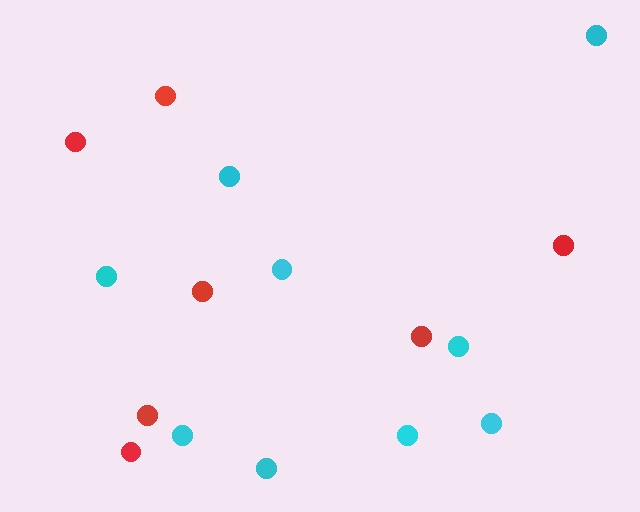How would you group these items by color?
There are 2 groups: one group of red circles (7) and one group of cyan circles (9).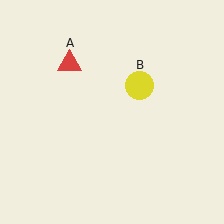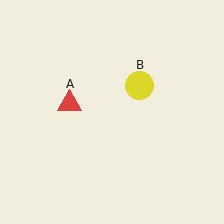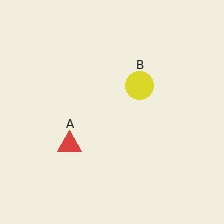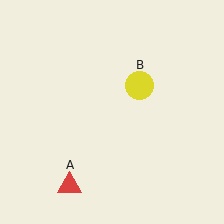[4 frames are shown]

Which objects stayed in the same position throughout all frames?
Yellow circle (object B) remained stationary.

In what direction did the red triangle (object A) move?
The red triangle (object A) moved down.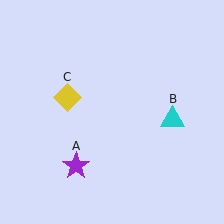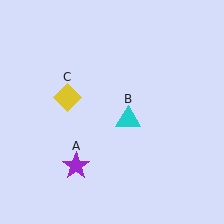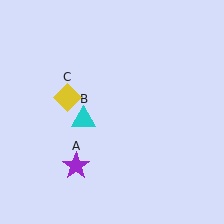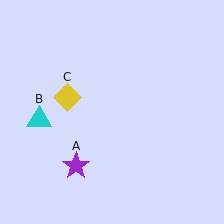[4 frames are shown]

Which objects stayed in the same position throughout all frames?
Purple star (object A) and yellow diamond (object C) remained stationary.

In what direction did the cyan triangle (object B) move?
The cyan triangle (object B) moved left.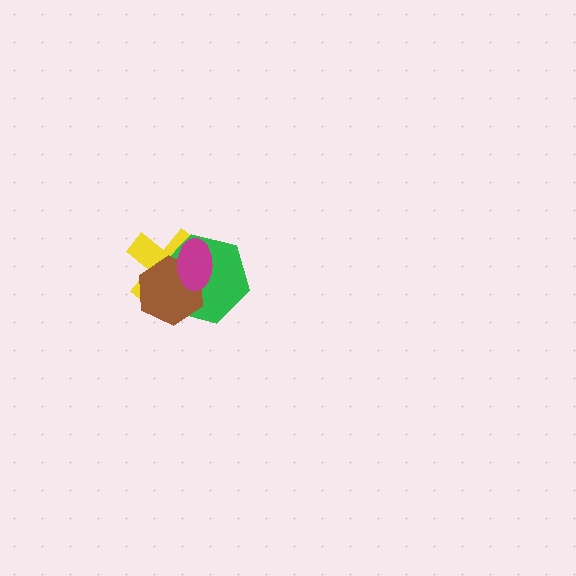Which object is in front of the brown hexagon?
The magenta ellipse is in front of the brown hexagon.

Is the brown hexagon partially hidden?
Yes, it is partially covered by another shape.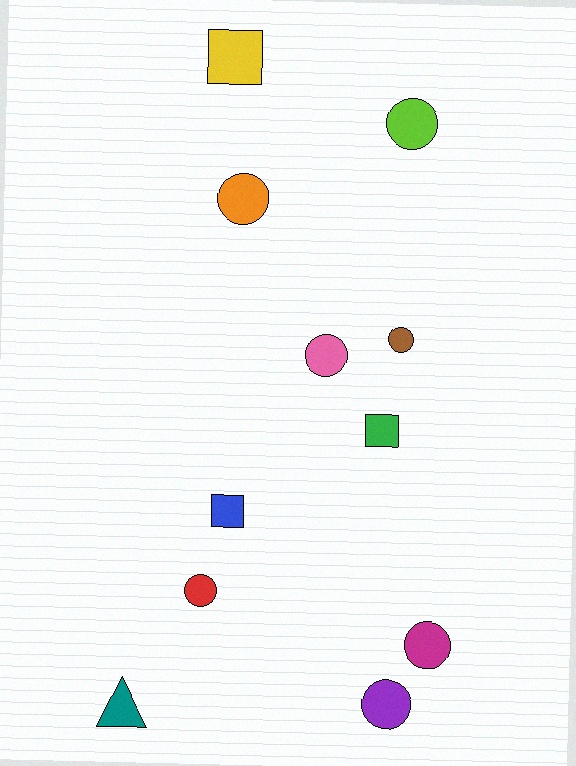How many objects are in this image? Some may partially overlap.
There are 11 objects.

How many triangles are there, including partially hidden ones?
There is 1 triangle.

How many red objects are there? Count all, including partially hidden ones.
There is 1 red object.